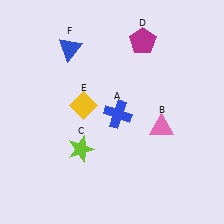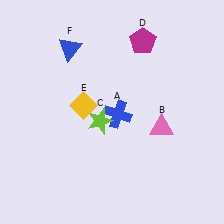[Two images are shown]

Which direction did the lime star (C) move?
The lime star (C) moved up.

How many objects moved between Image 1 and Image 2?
1 object moved between the two images.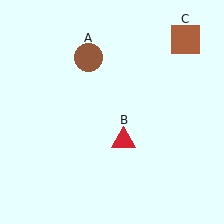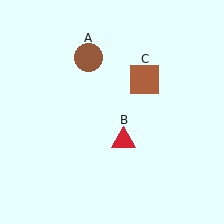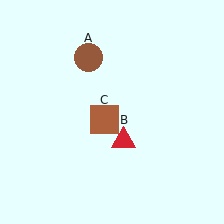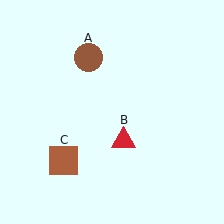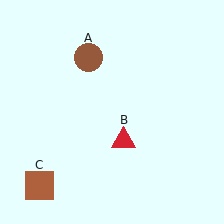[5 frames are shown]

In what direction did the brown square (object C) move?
The brown square (object C) moved down and to the left.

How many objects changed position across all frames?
1 object changed position: brown square (object C).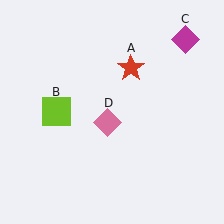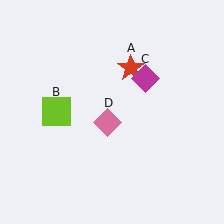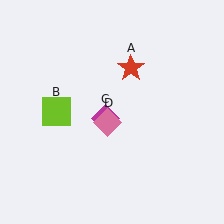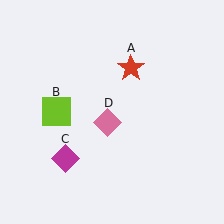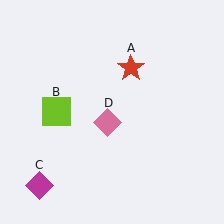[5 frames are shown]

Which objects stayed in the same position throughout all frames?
Red star (object A) and lime square (object B) and pink diamond (object D) remained stationary.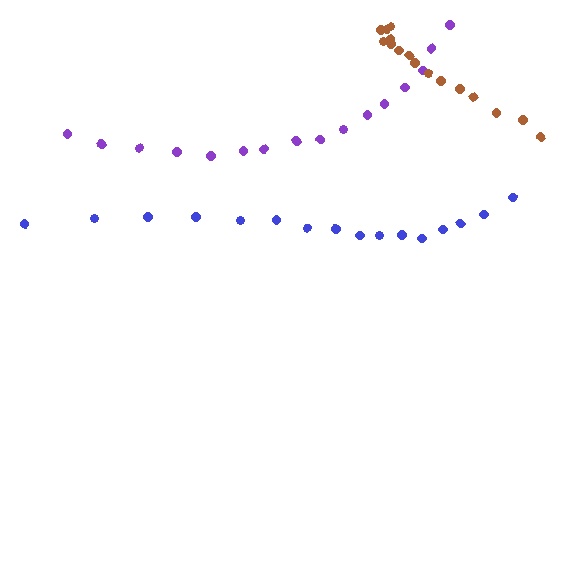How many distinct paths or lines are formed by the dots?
There are 3 distinct paths.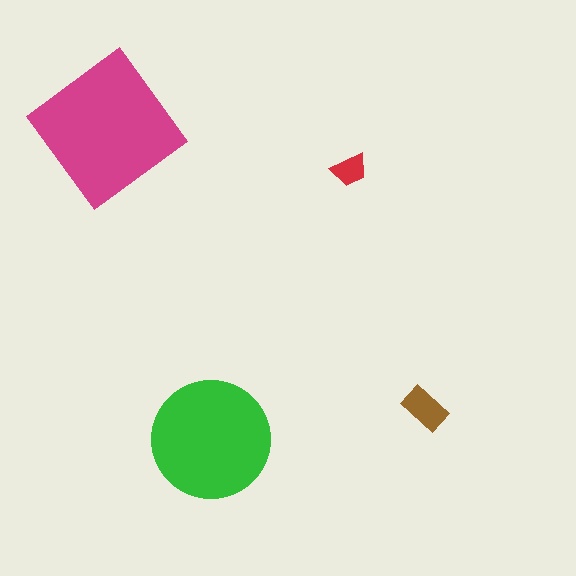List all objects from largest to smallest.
The magenta diamond, the green circle, the brown rectangle, the red trapezoid.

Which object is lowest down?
The green circle is bottommost.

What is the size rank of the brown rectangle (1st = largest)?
3rd.